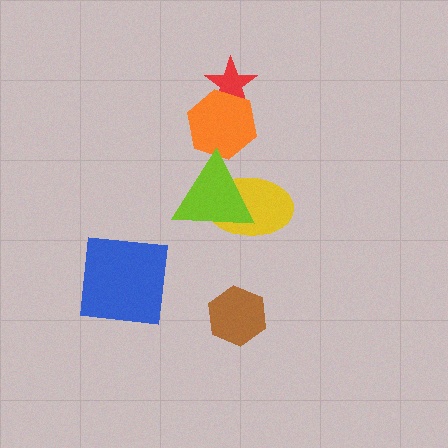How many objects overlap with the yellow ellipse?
1 object overlaps with the yellow ellipse.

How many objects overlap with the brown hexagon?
0 objects overlap with the brown hexagon.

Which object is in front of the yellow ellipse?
The lime triangle is in front of the yellow ellipse.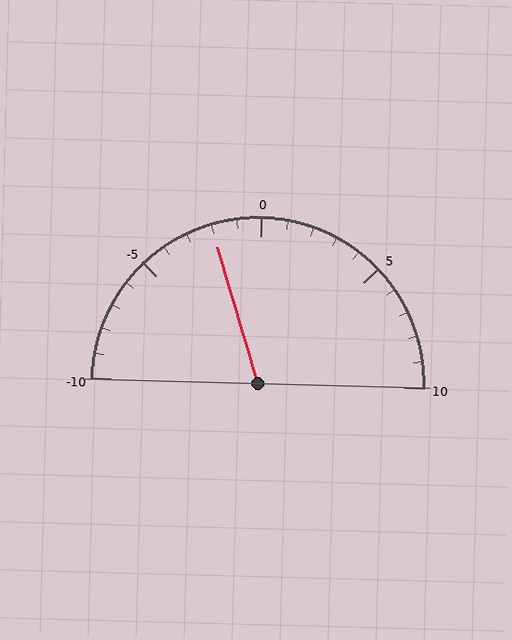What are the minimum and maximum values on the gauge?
The gauge ranges from -10 to 10.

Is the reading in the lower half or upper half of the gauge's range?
The reading is in the lower half of the range (-10 to 10).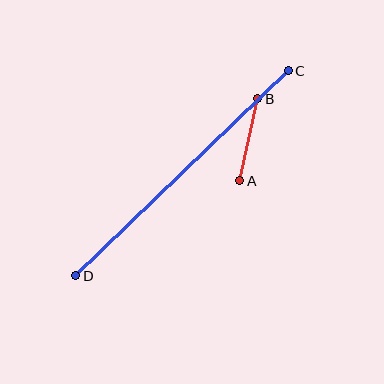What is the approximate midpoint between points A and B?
The midpoint is at approximately (249, 140) pixels.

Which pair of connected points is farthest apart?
Points C and D are farthest apart.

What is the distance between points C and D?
The distance is approximately 295 pixels.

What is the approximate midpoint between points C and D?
The midpoint is at approximately (182, 173) pixels.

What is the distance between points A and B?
The distance is approximately 84 pixels.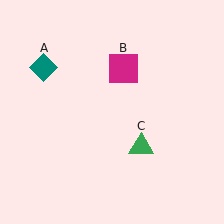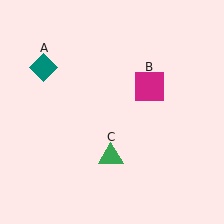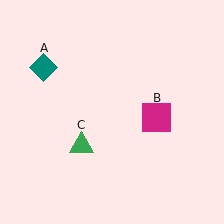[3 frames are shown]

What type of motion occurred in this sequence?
The magenta square (object B), green triangle (object C) rotated clockwise around the center of the scene.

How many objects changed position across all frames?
2 objects changed position: magenta square (object B), green triangle (object C).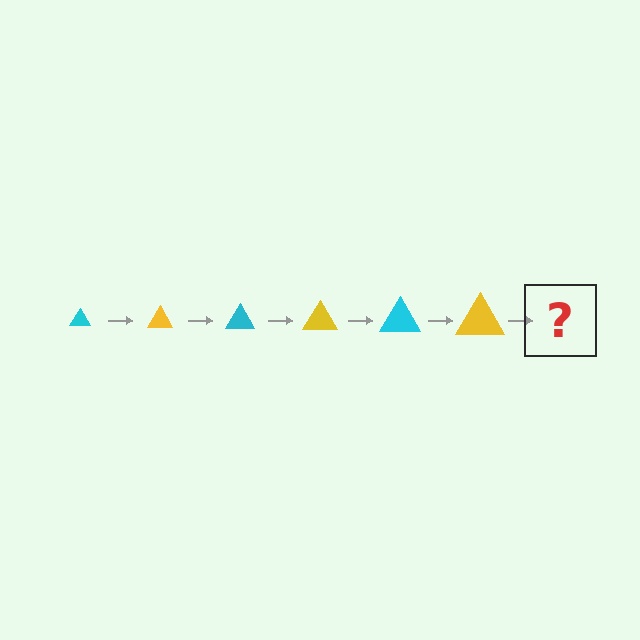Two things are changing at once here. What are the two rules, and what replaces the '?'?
The two rules are that the triangle grows larger each step and the color cycles through cyan and yellow. The '?' should be a cyan triangle, larger than the previous one.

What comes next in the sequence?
The next element should be a cyan triangle, larger than the previous one.